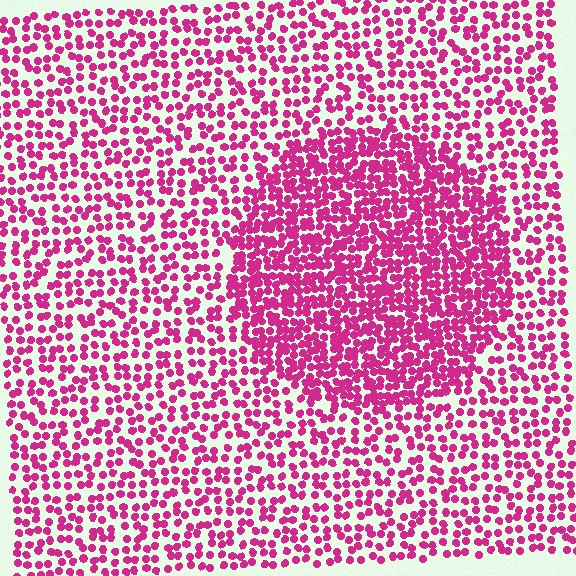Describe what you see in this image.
The image contains small magenta elements arranged at two different densities. A circle-shaped region is visible where the elements are more densely packed than the surrounding area.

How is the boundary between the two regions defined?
The boundary is defined by a change in element density (approximately 1.9x ratio). All elements are the same color, size, and shape.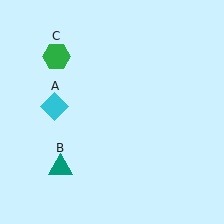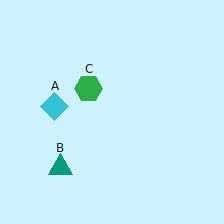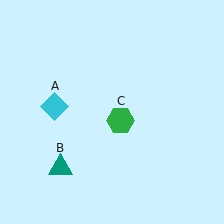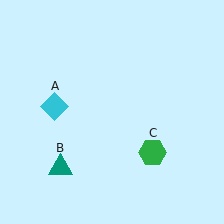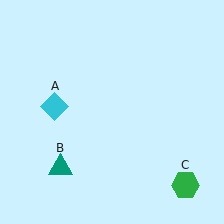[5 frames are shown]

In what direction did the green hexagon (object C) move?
The green hexagon (object C) moved down and to the right.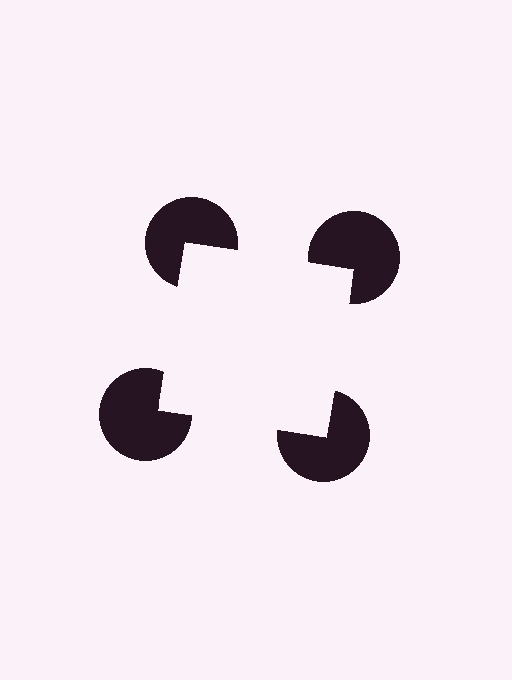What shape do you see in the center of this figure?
An illusory square — its edges are inferred from the aligned wedge cuts in the pac-man discs, not physically drawn.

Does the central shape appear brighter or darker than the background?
It typically appears slightly brighter than the background, even though no actual brightness change is drawn.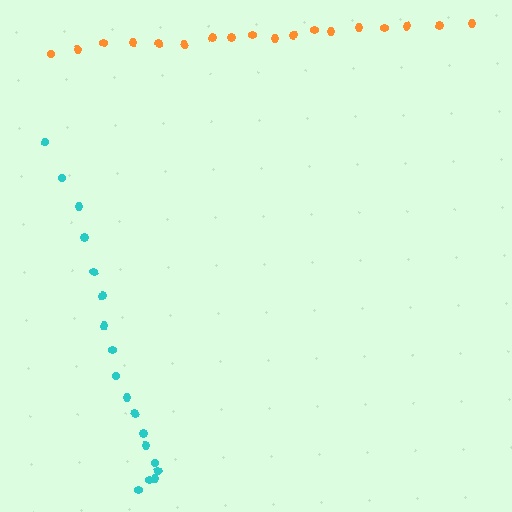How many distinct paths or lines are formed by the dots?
There are 2 distinct paths.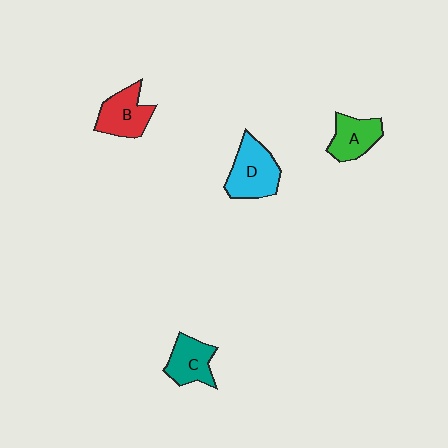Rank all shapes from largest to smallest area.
From largest to smallest: D (cyan), B (red), C (teal), A (green).